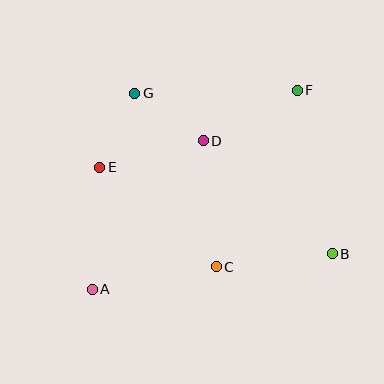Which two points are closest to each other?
Points E and G are closest to each other.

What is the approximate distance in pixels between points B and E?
The distance between B and E is approximately 248 pixels.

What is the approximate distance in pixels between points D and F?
The distance between D and F is approximately 107 pixels.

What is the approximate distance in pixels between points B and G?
The distance between B and G is approximately 255 pixels.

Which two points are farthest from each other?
Points A and F are farthest from each other.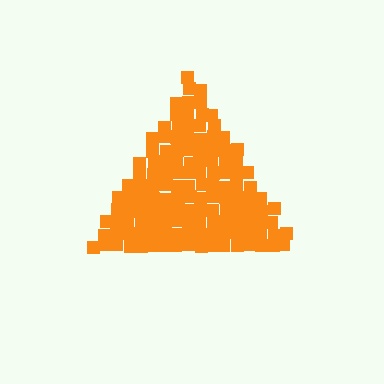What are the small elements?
The small elements are squares.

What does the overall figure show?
The overall figure shows a triangle.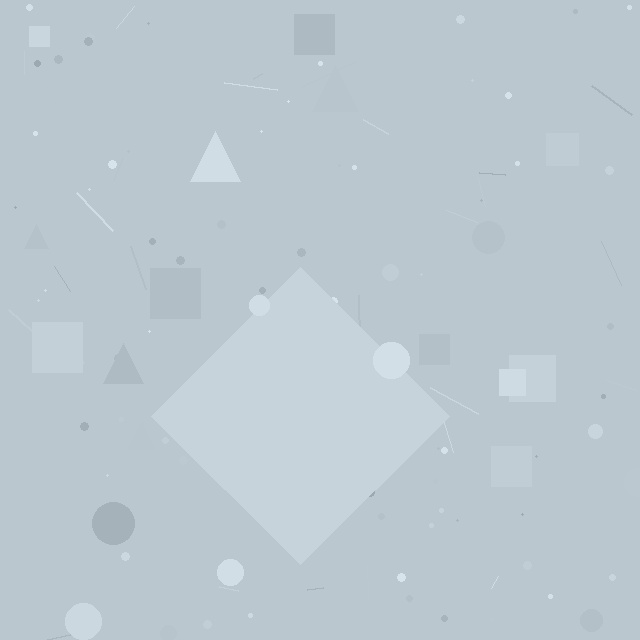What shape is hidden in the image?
A diamond is hidden in the image.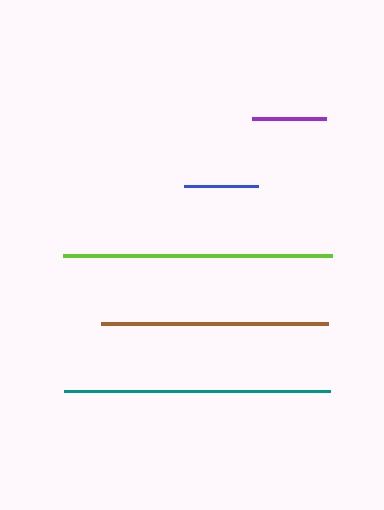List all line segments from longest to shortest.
From longest to shortest: lime, teal, brown, purple, blue.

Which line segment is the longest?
The lime line is the longest at approximately 269 pixels.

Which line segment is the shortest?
The blue line is the shortest at approximately 73 pixels.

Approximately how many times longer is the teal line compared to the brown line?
The teal line is approximately 1.2 times the length of the brown line.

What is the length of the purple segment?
The purple segment is approximately 74 pixels long.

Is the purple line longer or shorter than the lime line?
The lime line is longer than the purple line.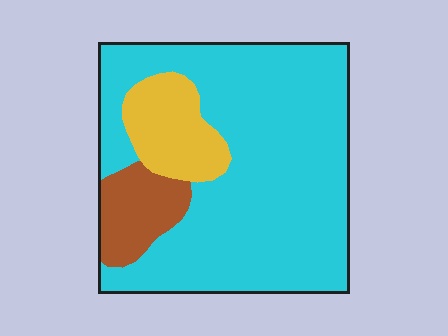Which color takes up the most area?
Cyan, at roughly 75%.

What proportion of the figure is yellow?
Yellow takes up less than a quarter of the figure.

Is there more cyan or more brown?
Cyan.